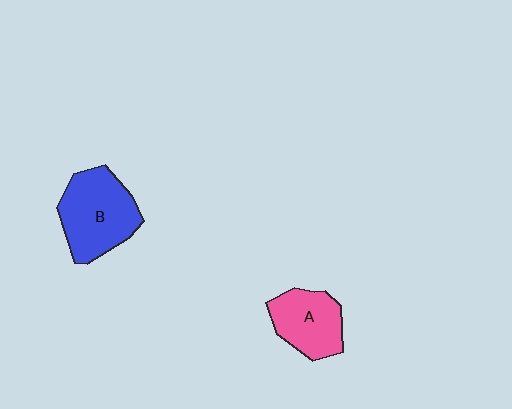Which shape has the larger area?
Shape B (blue).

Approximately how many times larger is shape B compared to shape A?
Approximately 1.4 times.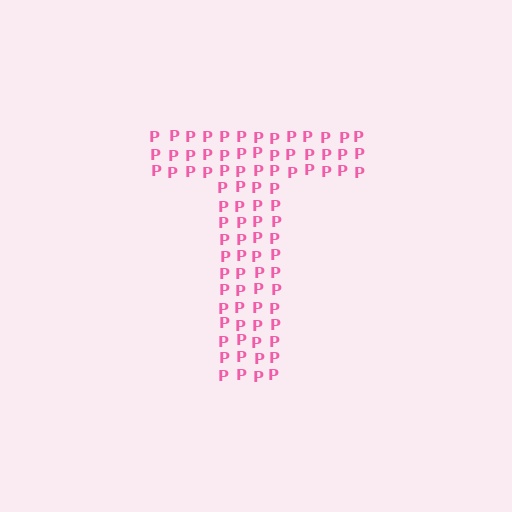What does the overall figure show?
The overall figure shows the letter T.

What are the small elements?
The small elements are letter P's.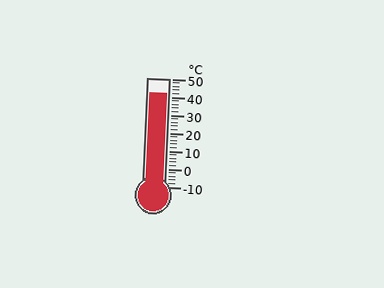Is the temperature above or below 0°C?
The temperature is above 0°C.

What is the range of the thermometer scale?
The thermometer scale ranges from -10°C to 50°C.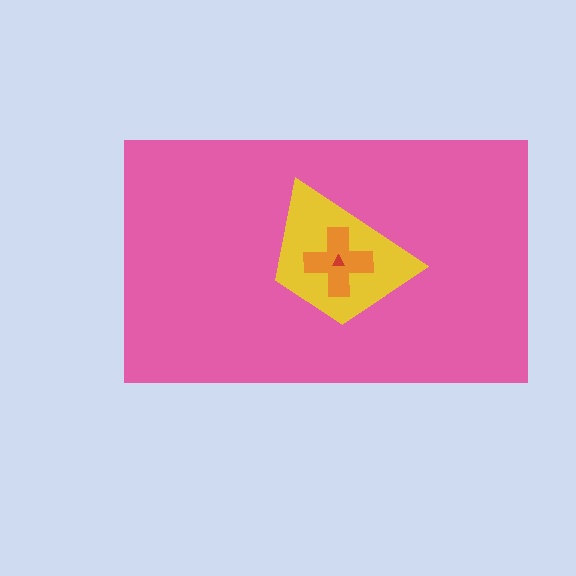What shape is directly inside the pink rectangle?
The yellow trapezoid.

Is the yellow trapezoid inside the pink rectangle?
Yes.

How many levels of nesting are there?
4.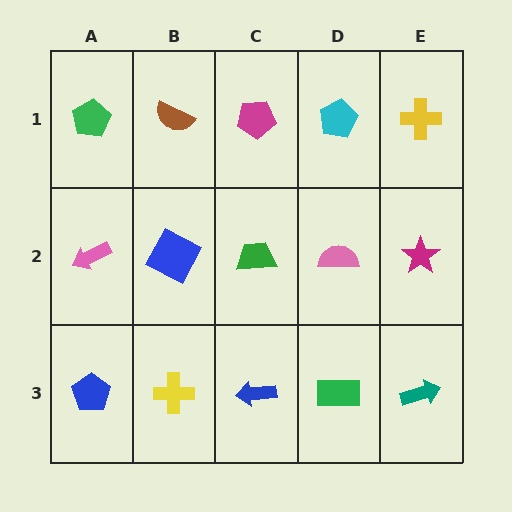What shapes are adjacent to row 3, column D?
A pink semicircle (row 2, column D), a blue arrow (row 3, column C), a teal arrow (row 3, column E).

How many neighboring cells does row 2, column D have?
4.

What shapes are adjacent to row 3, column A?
A pink arrow (row 2, column A), a yellow cross (row 3, column B).